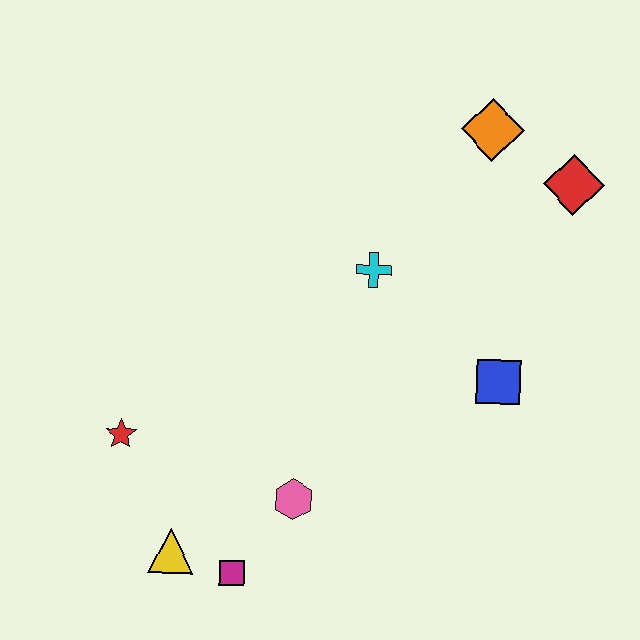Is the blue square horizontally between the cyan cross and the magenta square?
No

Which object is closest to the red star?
The yellow triangle is closest to the red star.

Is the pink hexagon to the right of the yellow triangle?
Yes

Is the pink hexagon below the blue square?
Yes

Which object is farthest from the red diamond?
The yellow triangle is farthest from the red diamond.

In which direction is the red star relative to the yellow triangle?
The red star is above the yellow triangle.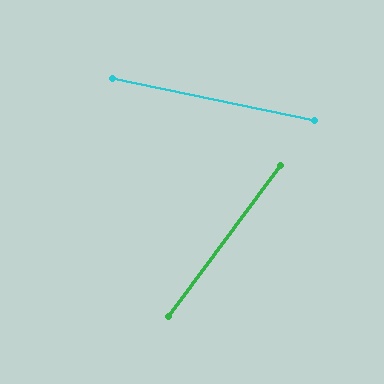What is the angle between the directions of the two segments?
Approximately 65 degrees.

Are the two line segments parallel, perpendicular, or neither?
Neither parallel nor perpendicular — they differ by about 65°.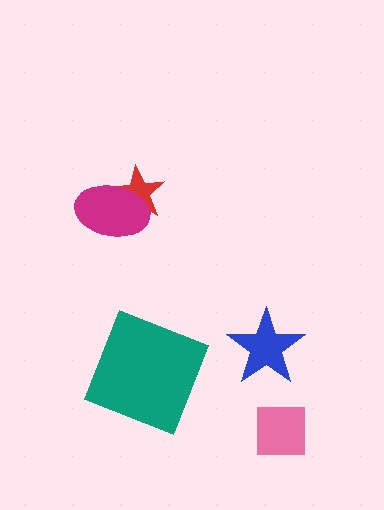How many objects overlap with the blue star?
0 objects overlap with the blue star.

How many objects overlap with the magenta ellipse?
1 object overlaps with the magenta ellipse.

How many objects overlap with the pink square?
0 objects overlap with the pink square.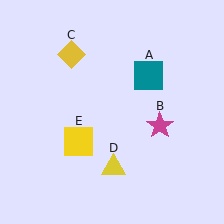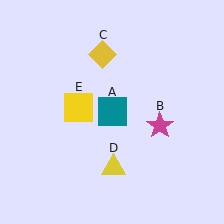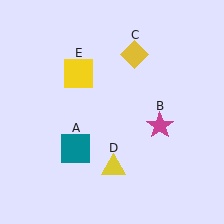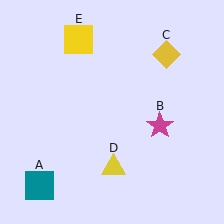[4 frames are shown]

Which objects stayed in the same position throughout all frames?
Magenta star (object B) and yellow triangle (object D) remained stationary.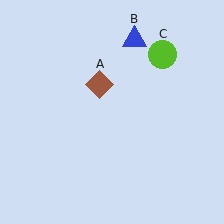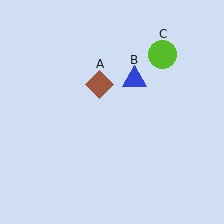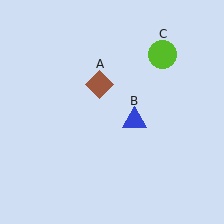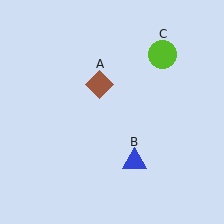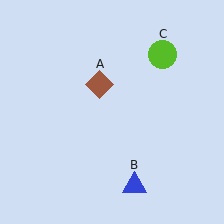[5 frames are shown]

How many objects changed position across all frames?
1 object changed position: blue triangle (object B).